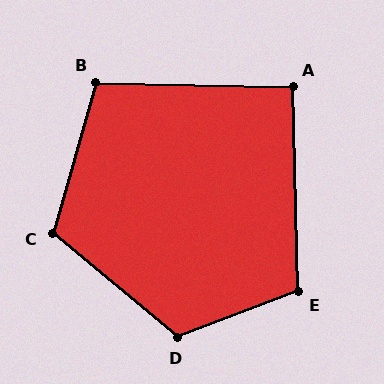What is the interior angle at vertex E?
Approximately 109 degrees (obtuse).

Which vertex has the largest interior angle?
D, at approximately 120 degrees.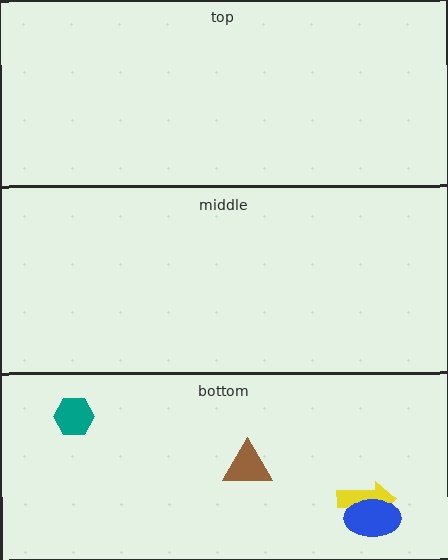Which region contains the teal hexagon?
The bottom region.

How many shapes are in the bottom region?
4.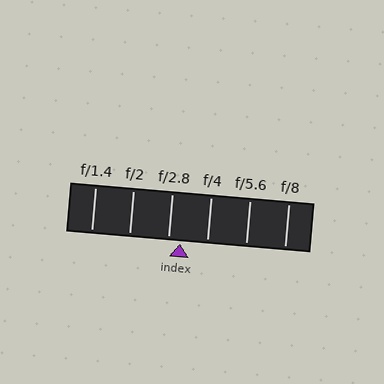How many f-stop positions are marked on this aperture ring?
There are 6 f-stop positions marked.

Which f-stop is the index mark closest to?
The index mark is closest to f/2.8.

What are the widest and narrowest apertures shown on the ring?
The widest aperture shown is f/1.4 and the narrowest is f/8.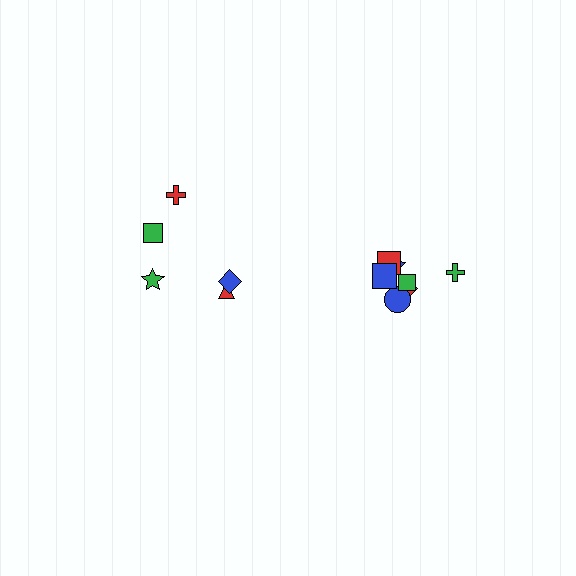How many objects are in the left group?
There are 5 objects.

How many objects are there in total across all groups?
There are 12 objects.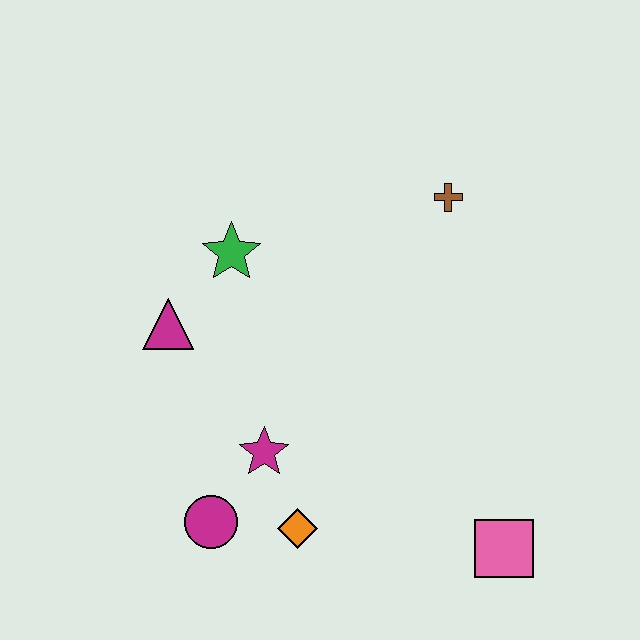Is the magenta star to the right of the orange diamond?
No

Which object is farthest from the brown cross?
The magenta circle is farthest from the brown cross.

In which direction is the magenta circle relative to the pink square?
The magenta circle is to the left of the pink square.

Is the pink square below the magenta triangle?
Yes